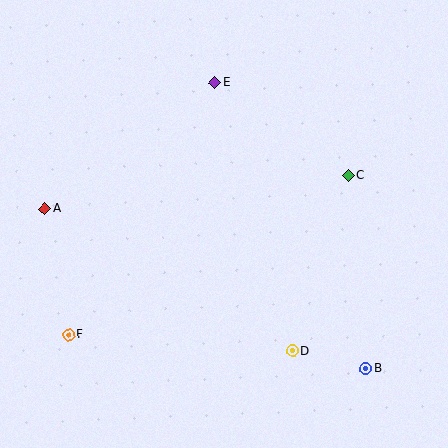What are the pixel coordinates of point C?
Point C is at (348, 175).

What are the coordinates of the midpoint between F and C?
The midpoint between F and C is at (208, 255).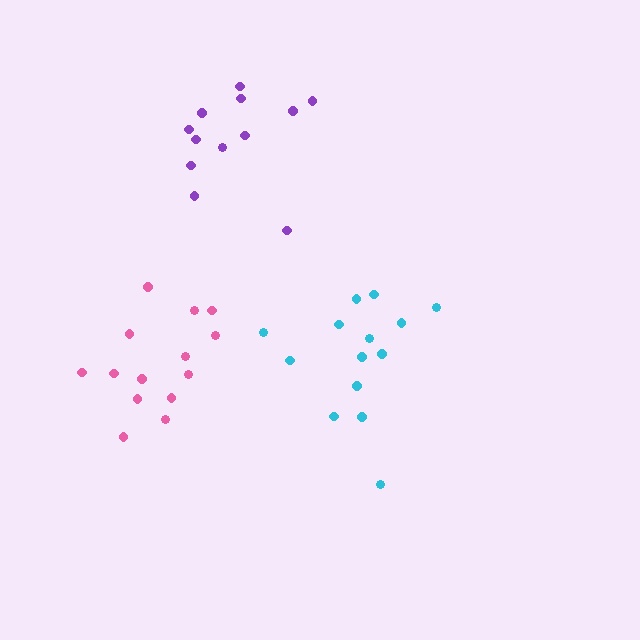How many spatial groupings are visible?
There are 3 spatial groupings.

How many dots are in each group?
Group 1: 12 dots, Group 2: 14 dots, Group 3: 14 dots (40 total).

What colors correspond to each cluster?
The clusters are colored: purple, cyan, pink.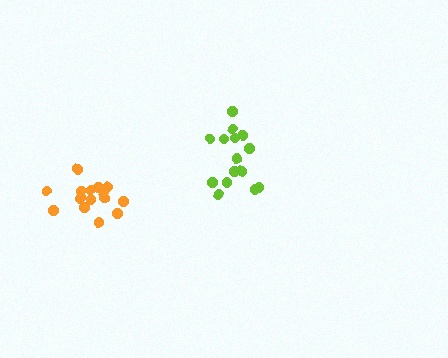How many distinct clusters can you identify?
There are 2 distinct clusters.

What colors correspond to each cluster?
The clusters are colored: lime, orange.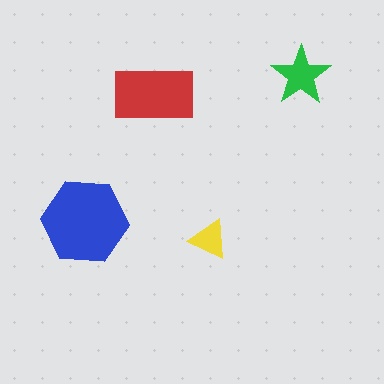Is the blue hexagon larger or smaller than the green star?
Larger.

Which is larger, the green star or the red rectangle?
The red rectangle.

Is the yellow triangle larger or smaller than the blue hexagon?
Smaller.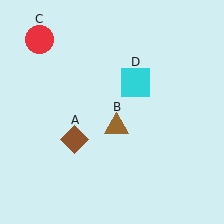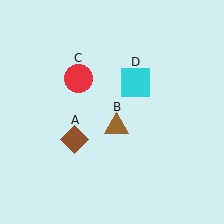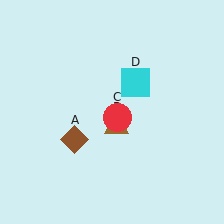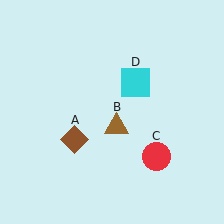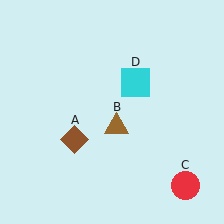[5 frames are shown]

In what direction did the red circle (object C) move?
The red circle (object C) moved down and to the right.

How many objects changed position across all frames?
1 object changed position: red circle (object C).